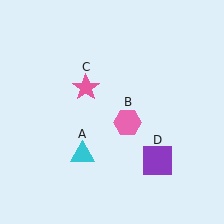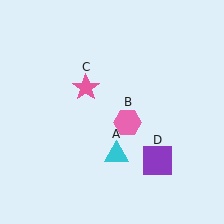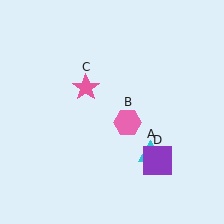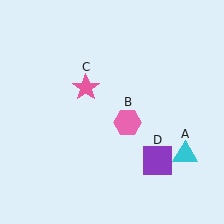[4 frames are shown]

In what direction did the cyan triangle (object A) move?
The cyan triangle (object A) moved right.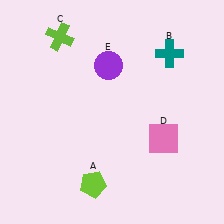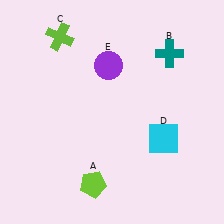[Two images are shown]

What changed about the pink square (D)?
In Image 1, D is pink. In Image 2, it changed to cyan.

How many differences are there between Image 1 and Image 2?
There is 1 difference between the two images.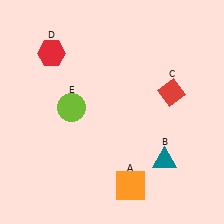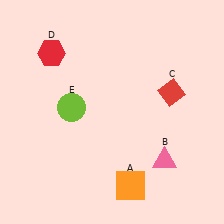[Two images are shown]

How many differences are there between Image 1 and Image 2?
There is 1 difference between the two images.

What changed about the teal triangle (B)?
In Image 1, B is teal. In Image 2, it changed to pink.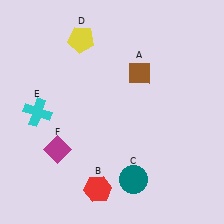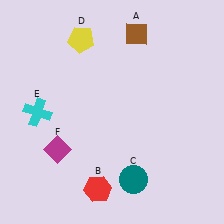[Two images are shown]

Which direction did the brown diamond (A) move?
The brown diamond (A) moved up.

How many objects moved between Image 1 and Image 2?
1 object moved between the two images.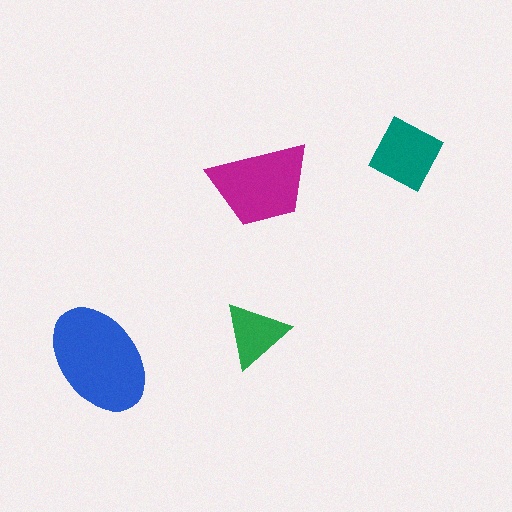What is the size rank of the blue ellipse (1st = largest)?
1st.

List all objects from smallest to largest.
The green triangle, the teal diamond, the magenta trapezoid, the blue ellipse.